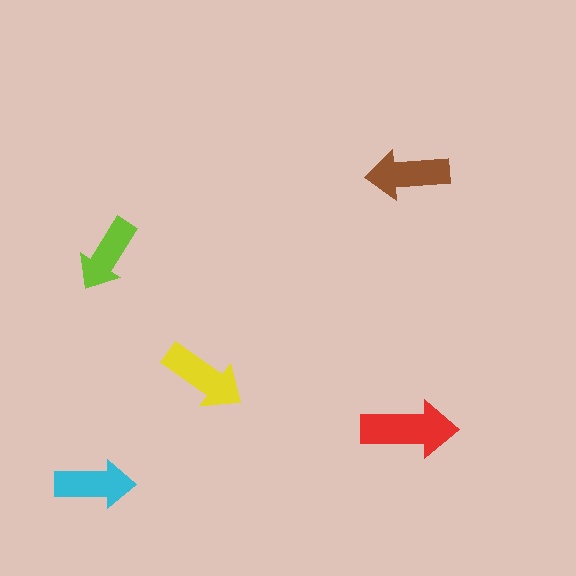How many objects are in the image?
There are 5 objects in the image.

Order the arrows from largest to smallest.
the red one, the yellow one, the brown one, the cyan one, the lime one.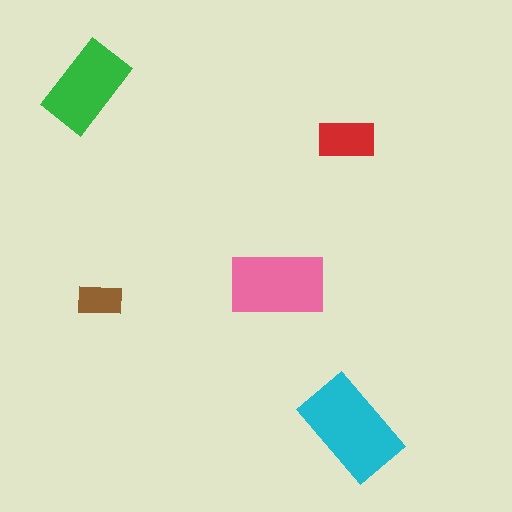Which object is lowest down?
The cyan rectangle is bottommost.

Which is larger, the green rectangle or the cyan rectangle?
The cyan one.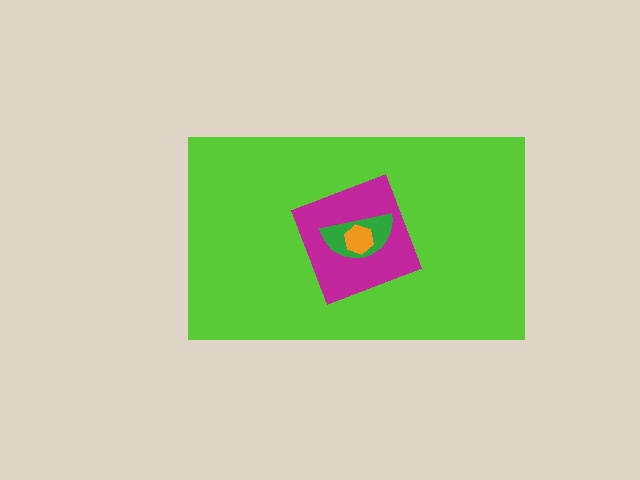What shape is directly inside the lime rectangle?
The magenta square.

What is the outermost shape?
The lime rectangle.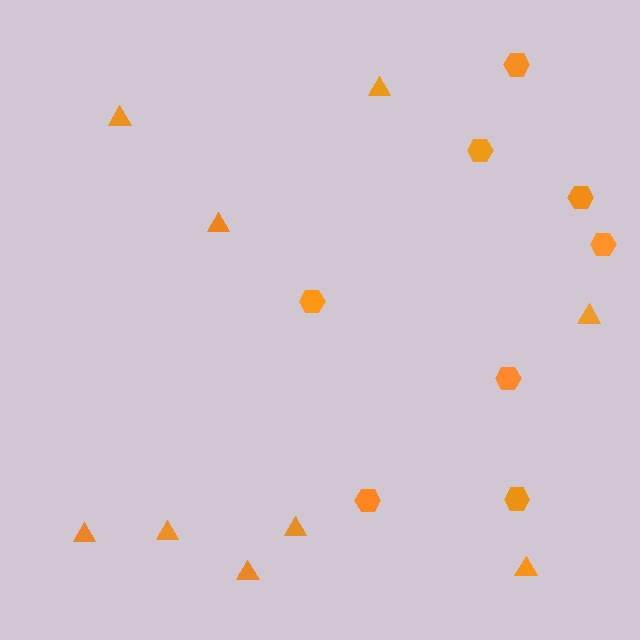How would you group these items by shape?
There are 2 groups: one group of hexagons (8) and one group of triangles (9).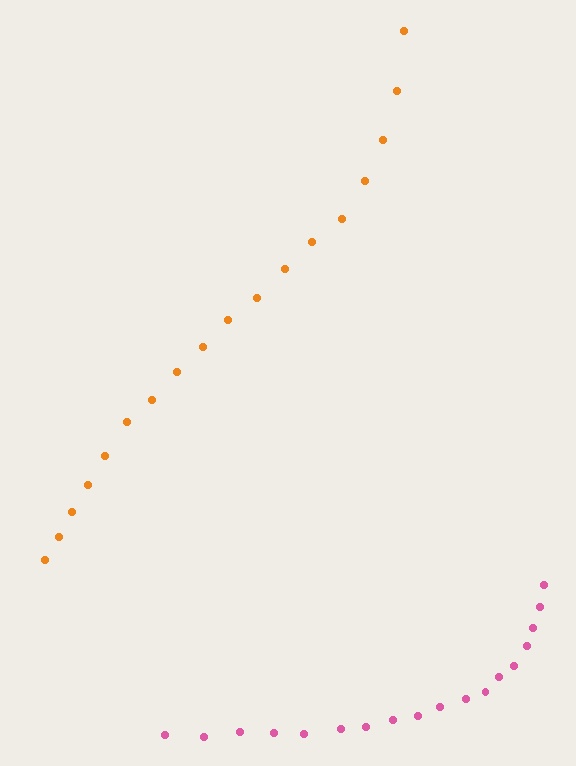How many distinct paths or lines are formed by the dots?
There are 2 distinct paths.